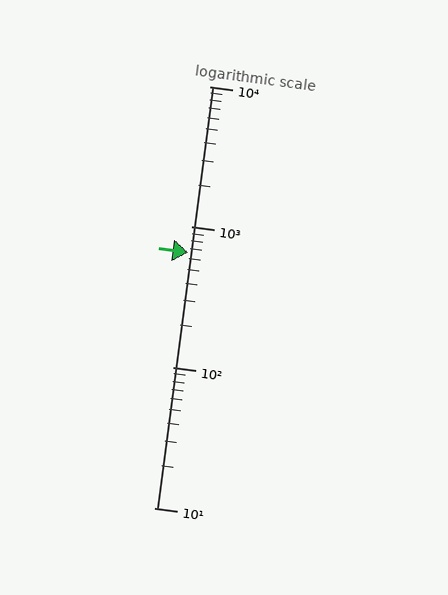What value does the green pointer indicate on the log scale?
The pointer indicates approximately 660.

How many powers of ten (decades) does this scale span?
The scale spans 3 decades, from 10 to 10000.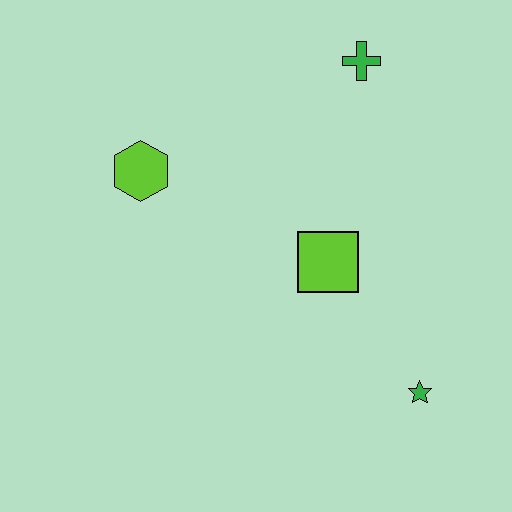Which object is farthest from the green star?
The lime hexagon is farthest from the green star.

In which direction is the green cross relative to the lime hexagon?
The green cross is to the right of the lime hexagon.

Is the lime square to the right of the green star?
No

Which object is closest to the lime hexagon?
The lime square is closest to the lime hexagon.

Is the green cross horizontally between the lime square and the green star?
Yes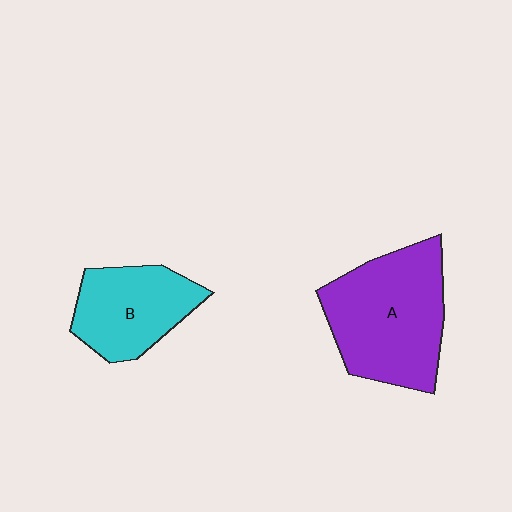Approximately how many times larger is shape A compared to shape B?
Approximately 1.5 times.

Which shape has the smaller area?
Shape B (cyan).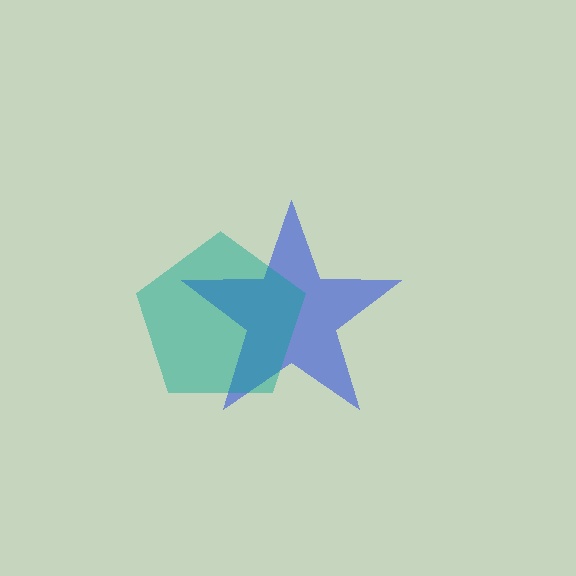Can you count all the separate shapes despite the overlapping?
Yes, there are 2 separate shapes.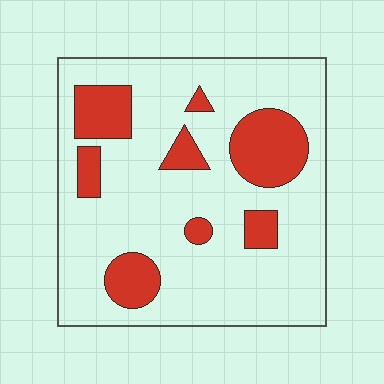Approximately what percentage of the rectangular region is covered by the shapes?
Approximately 20%.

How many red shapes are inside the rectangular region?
8.